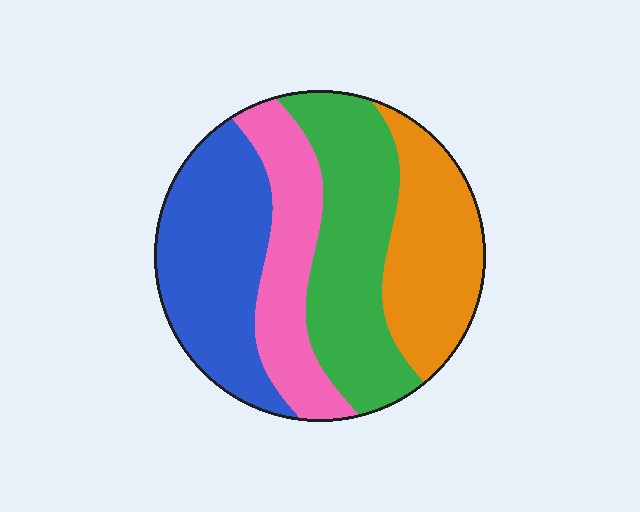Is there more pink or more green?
Green.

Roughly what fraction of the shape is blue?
Blue covers about 30% of the shape.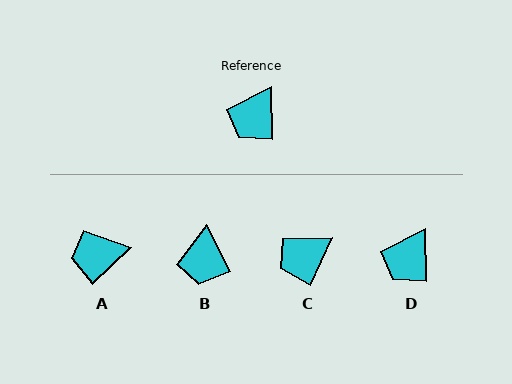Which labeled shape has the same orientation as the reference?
D.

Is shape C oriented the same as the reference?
No, it is off by about 26 degrees.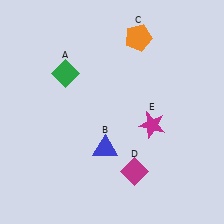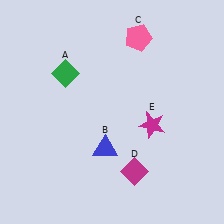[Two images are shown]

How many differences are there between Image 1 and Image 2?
There is 1 difference between the two images.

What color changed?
The pentagon (C) changed from orange in Image 1 to pink in Image 2.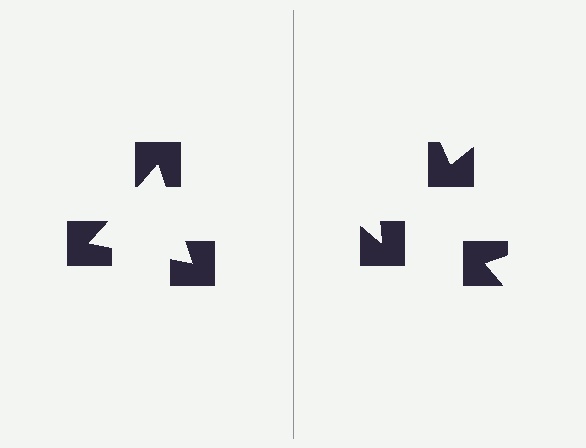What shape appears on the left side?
An illusory triangle.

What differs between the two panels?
The notched squares are positioned identically on both sides; only the wedge orientations differ. On the left they align to a triangle; on the right they are misaligned.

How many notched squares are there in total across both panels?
6 — 3 on each side.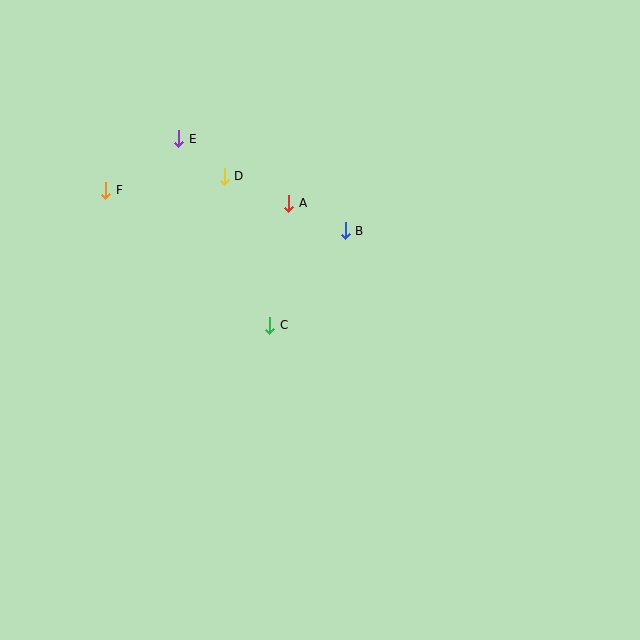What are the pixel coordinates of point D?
Point D is at (224, 176).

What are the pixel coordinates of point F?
Point F is at (106, 190).